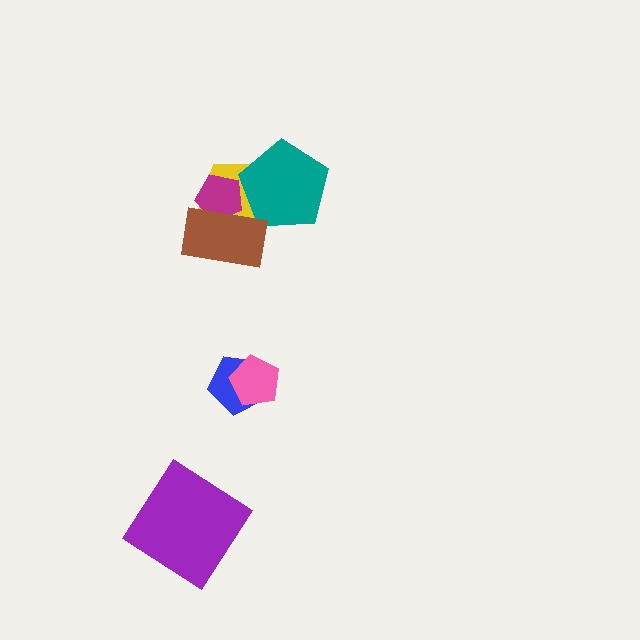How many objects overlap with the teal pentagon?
2 objects overlap with the teal pentagon.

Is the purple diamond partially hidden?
No, no other shape covers it.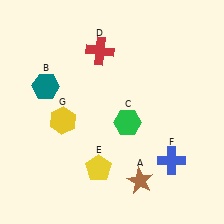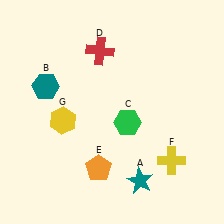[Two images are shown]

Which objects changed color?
A changed from brown to teal. E changed from yellow to orange. F changed from blue to yellow.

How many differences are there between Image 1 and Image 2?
There are 3 differences between the two images.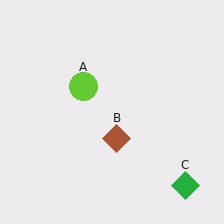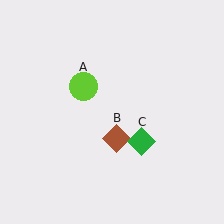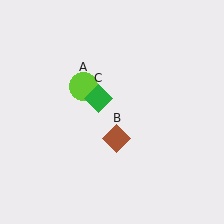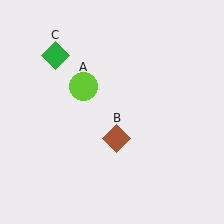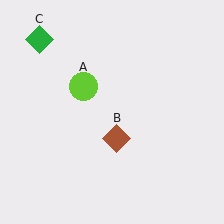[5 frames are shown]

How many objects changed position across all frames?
1 object changed position: green diamond (object C).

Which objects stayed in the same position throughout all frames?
Lime circle (object A) and brown diamond (object B) remained stationary.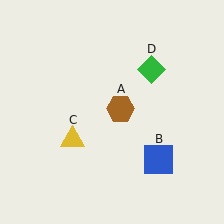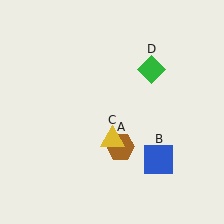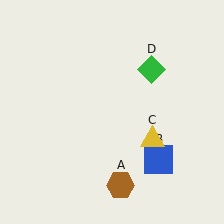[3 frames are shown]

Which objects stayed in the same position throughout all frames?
Blue square (object B) and green diamond (object D) remained stationary.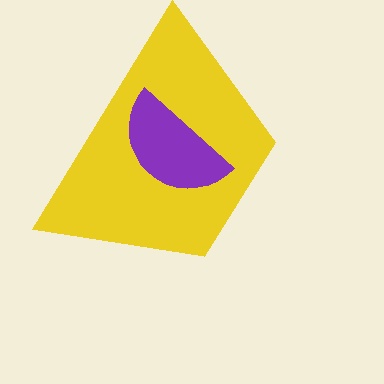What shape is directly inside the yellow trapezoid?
The purple semicircle.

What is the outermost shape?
The yellow trapezoid.